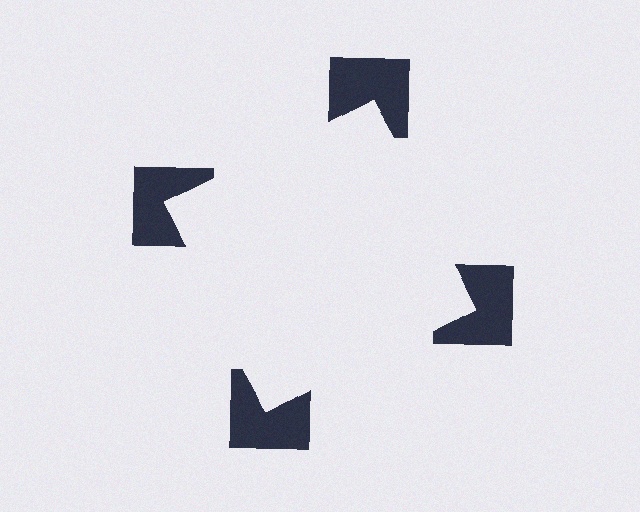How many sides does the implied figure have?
4 sides.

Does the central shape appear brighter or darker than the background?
It typically appears slightly brighter than the background, even though no actual brightness change is drawn.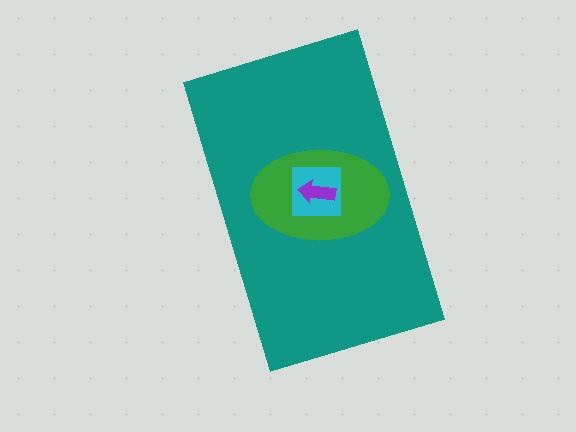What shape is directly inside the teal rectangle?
The green ellipse.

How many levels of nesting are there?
4.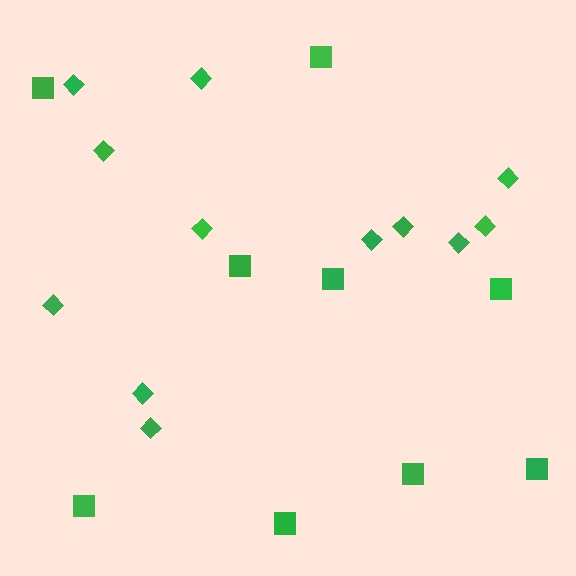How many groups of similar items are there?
There are 2 groups: one group of diamonds (12) and one group of squares (9).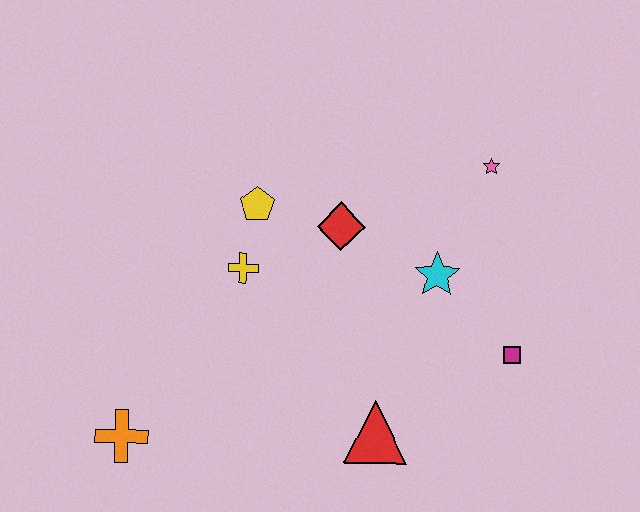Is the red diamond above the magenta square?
Yes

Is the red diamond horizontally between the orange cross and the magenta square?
Yes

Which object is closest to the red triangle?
The magenta square is closest to the red triangle.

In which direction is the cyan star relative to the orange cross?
The cyan star is to the right of the orange cross.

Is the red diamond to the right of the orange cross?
Yes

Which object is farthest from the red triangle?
The pink star is farthest from the red triangle.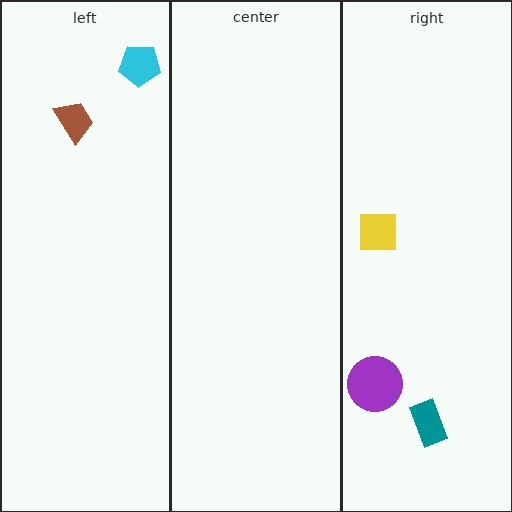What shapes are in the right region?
The purple circle, the yellow square, the teal rectangle.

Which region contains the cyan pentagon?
The left region.